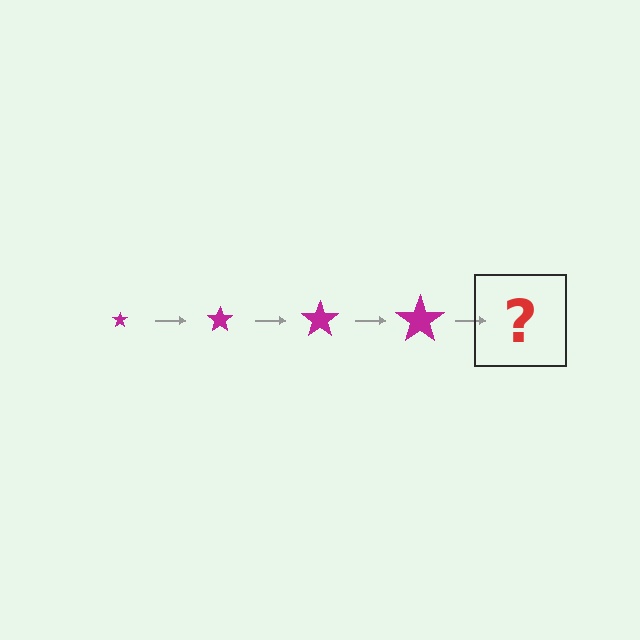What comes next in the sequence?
The next element should be a magenta star, larger than the previous one.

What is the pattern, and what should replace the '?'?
The pattern is that the star gets progressively larger each step. The '?' should be a magenta star, larger than the previous one.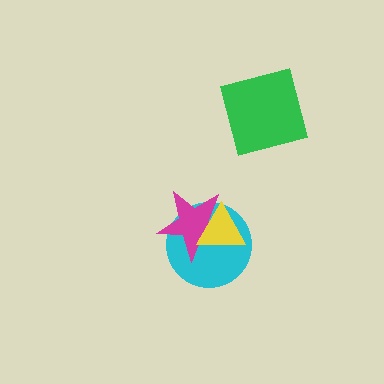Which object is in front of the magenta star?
The yellow triangle is in front of the magenta star.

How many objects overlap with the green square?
0 objects overlap with the green square.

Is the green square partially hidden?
No, no other shape covers it.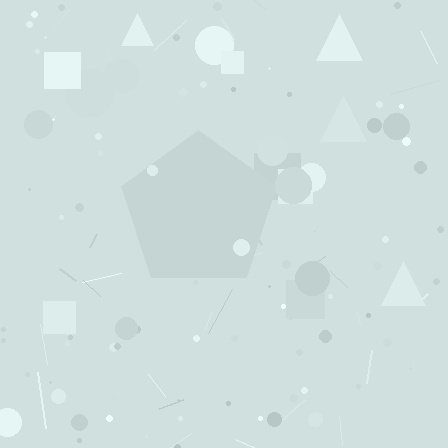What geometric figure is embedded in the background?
A pentagon is embedded in the background.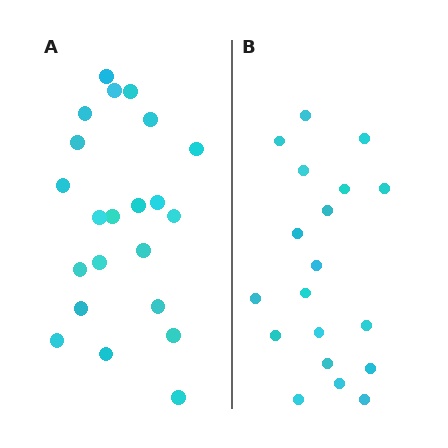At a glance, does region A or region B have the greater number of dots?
Region A (the left region) has more dots.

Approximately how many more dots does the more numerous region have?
Region A has just a few more — roughly 2 or 3 more dots than region B.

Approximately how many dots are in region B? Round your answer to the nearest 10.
About 20 dots. (The exact count is 19, which rounds to 20.)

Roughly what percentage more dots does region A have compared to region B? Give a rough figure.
About 15% more.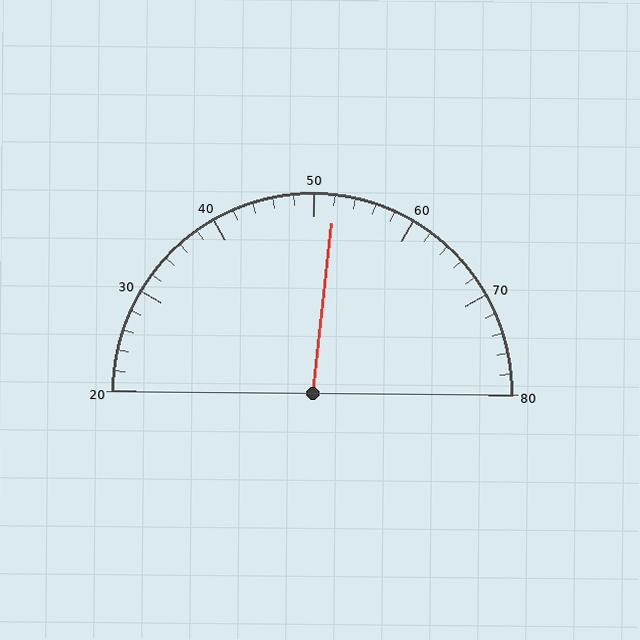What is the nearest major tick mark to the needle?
The nearest major tick mark is 50.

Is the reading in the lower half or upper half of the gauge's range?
The reading is in the upper half of the range (20 to 80).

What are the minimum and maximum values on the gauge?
The gauge ranges from 20 to 80.